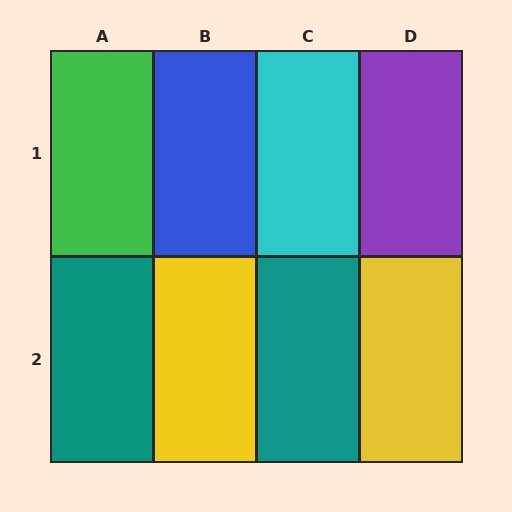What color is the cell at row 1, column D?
Purple.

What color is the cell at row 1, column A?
Green.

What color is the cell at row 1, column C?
Cyan.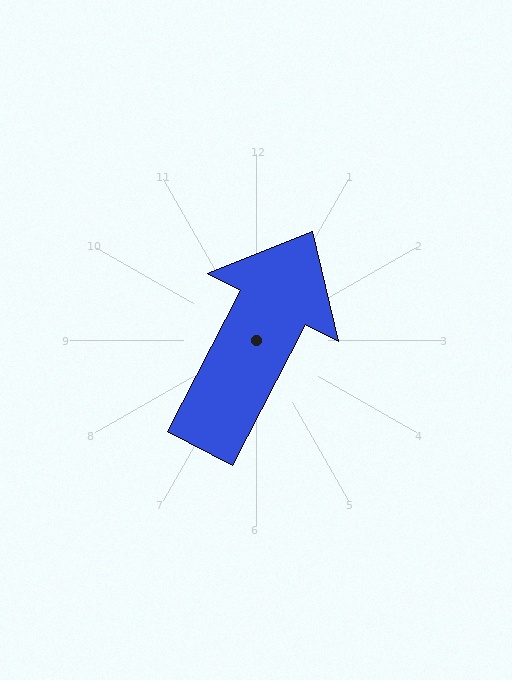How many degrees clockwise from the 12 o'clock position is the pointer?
Approximately 27 degrees.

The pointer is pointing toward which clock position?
Roughly 1 o'clock.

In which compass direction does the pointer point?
Northeast.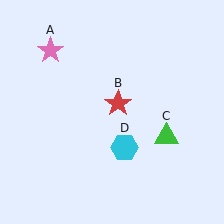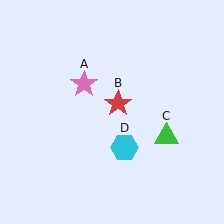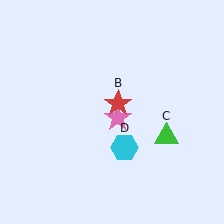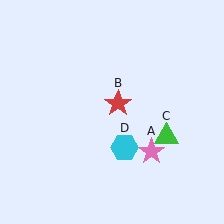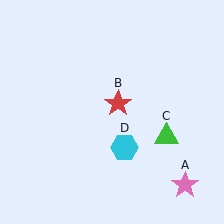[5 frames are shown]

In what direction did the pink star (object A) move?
The pink star (object A) moved down and to the right.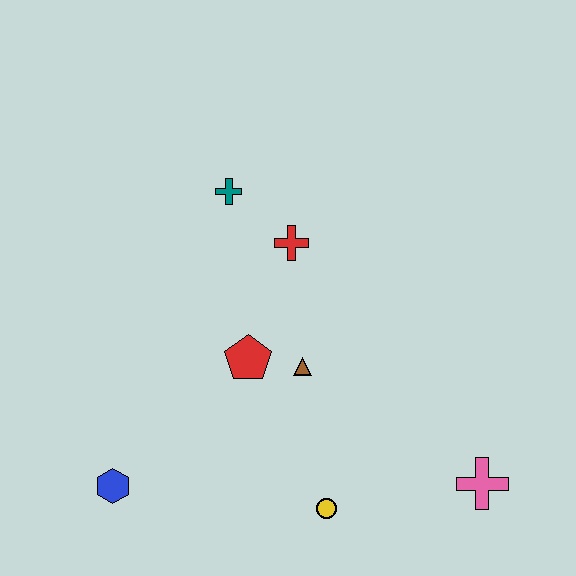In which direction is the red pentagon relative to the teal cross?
The red pentagon is below the teal cross.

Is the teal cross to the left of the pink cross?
Yes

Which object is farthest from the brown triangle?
The blue hexagon is farthest from the brown triangle.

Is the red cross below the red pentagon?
No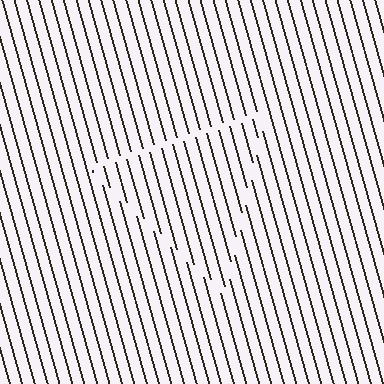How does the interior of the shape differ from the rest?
The interior of the shape contains the same grating, shifted by half a period — the contour is defined by the phase discontinuity where line-ends from the inner and outer gratings abut.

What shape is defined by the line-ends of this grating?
An illusory triangle. The interior of the shape contains the same grating, shifted by half a period — the contour is defined by the phase discontinuity where line-ends from the inner and outer gratings abut.